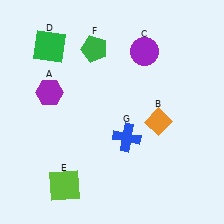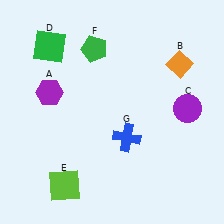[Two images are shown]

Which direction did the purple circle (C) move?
The purple circle (C) moved down.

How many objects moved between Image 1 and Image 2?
2 objects moved between the two images.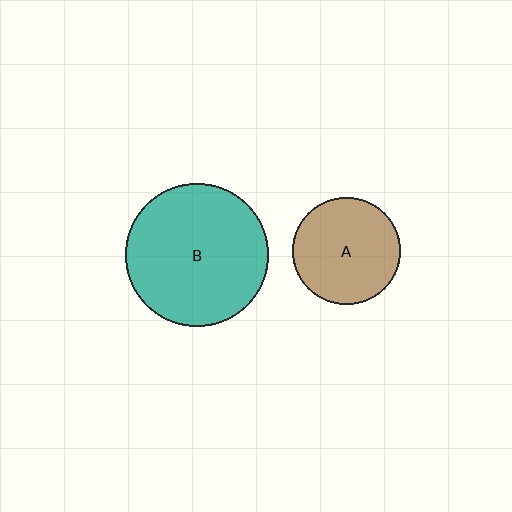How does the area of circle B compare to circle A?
Approximately 1.8 times.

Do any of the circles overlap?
No, none of the circles overlap.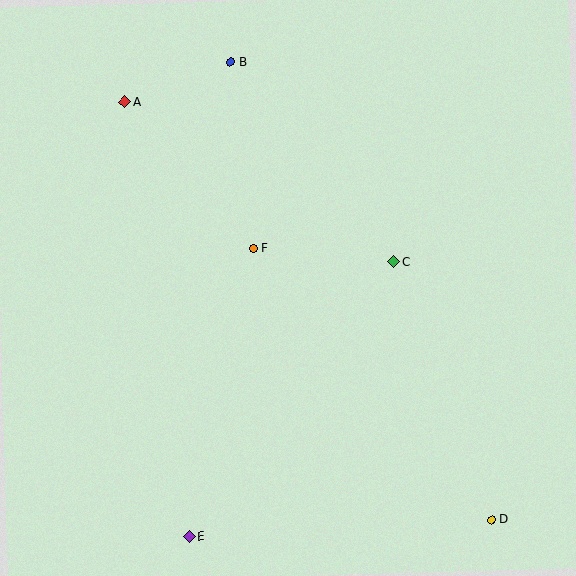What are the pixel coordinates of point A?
Point A is at (124, 102).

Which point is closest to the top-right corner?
Point C is closest to the top-right corner.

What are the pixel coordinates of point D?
Point D is at (492, 520).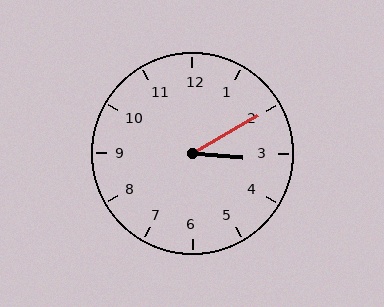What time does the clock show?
3:10.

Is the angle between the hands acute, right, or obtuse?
It is acute.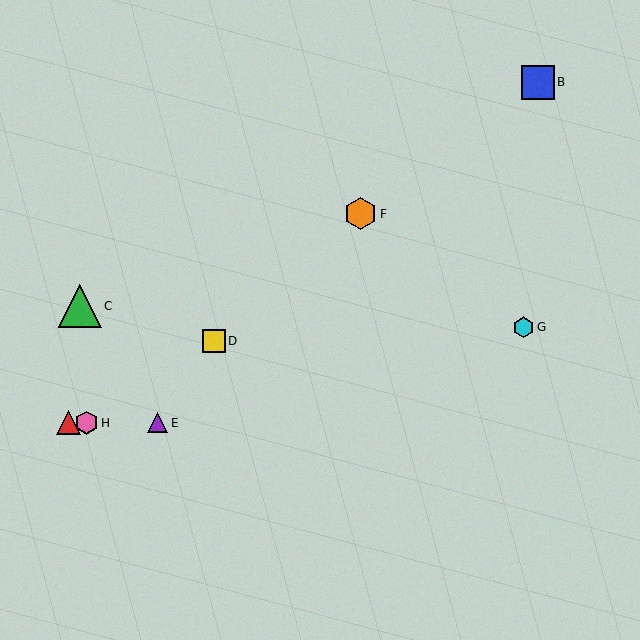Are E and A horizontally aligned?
Yes, both are at y≈423.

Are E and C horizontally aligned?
No, E is at y≈423 and C is at y≈306.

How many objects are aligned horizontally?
3 objects (A, E, H) are aligned horizontally.